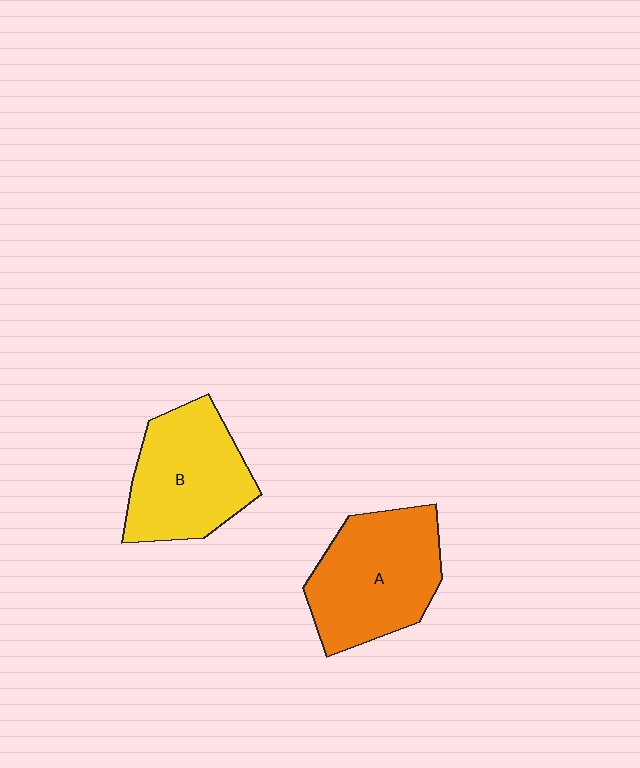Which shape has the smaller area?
Shape B (yellow).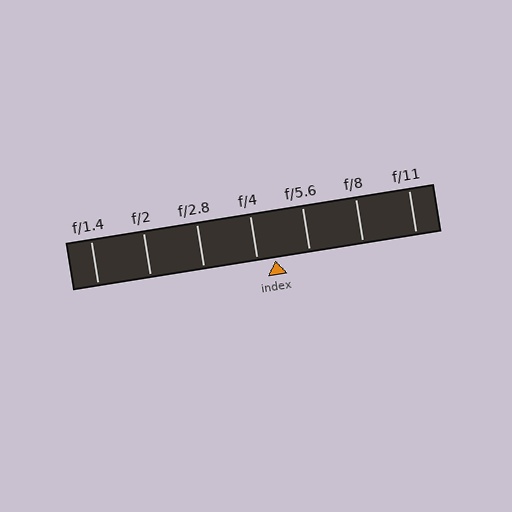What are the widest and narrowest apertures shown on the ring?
The widest aperture shown is f/1.4 and the narrowest is f/11.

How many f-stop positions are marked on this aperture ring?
There are 7 f-stop positions marked.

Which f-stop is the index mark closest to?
The index mark is closest to f/4.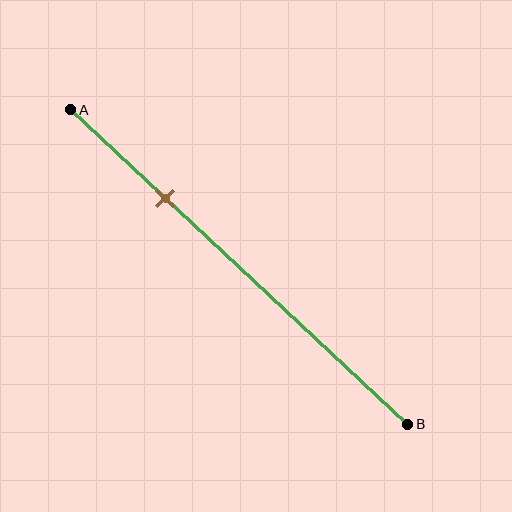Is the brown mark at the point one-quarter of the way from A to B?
No, the mark is at about 30% from A, not at the 25% one-quarter point.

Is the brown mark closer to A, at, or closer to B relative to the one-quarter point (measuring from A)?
The brown mark is closer to point B than the one-quarter point of segment AB.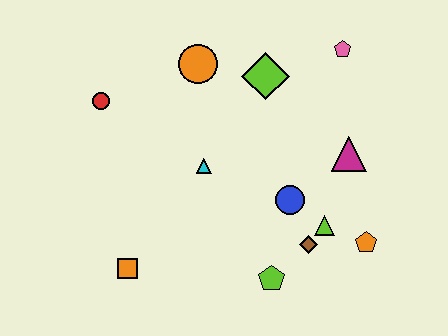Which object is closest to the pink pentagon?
The lime diamond is closest to the pink pentagon.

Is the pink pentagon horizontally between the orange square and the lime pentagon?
No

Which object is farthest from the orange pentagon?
The red circle is farthest from the orange pentagon.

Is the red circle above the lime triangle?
Yes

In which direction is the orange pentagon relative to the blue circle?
The orange pentagon is to the right of the blue circle.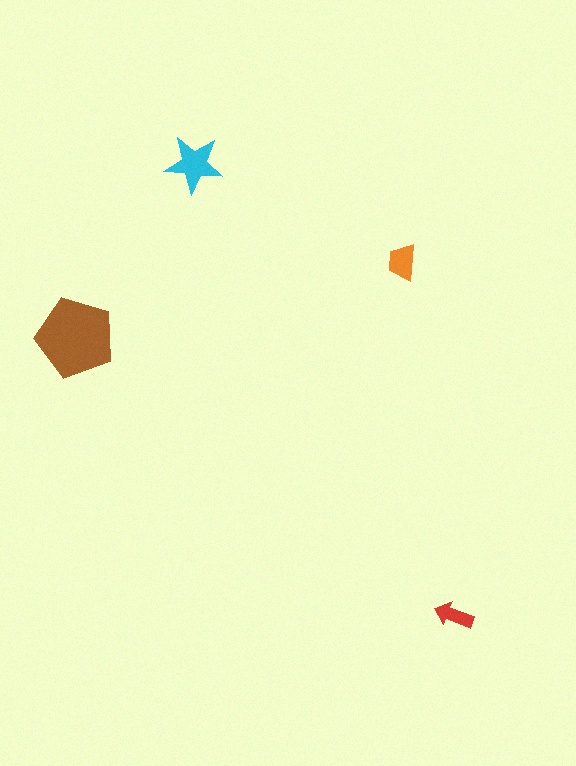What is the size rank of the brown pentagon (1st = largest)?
1st.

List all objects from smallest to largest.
The red arrow, the orange trapezoid, the cyan star, the brown pentagon.